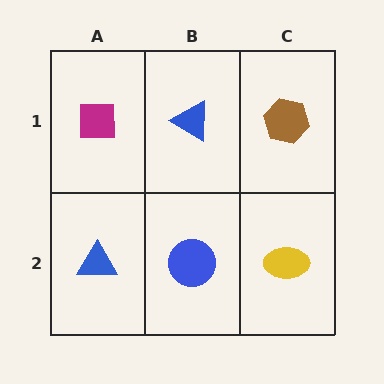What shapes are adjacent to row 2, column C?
A brown hexagon (row 1, column C), a blue circle (row 2, column B).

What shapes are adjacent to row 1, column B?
A blue circle (row 2, column B), a magenta square (row 1, column A), a brown hexagon (row 1, column C).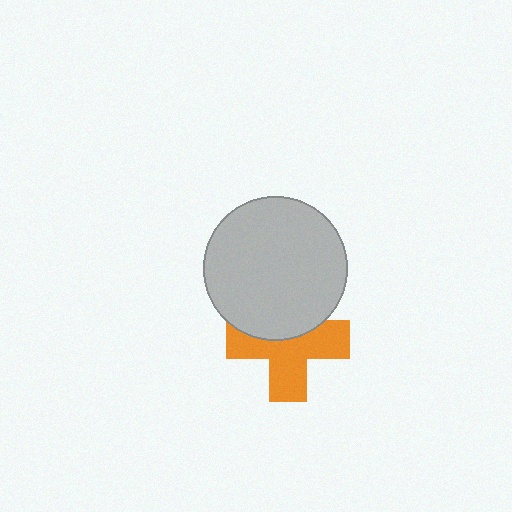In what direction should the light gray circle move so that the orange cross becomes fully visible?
The light gray circle should move up. That is the shortest direction to clear the overlap and leave the orange cross fully visible.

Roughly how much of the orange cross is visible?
About half of it is visible (roughly 62%).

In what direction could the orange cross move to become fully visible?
The orange cross could move down. That would shift it out from behind the light gray circle entirely.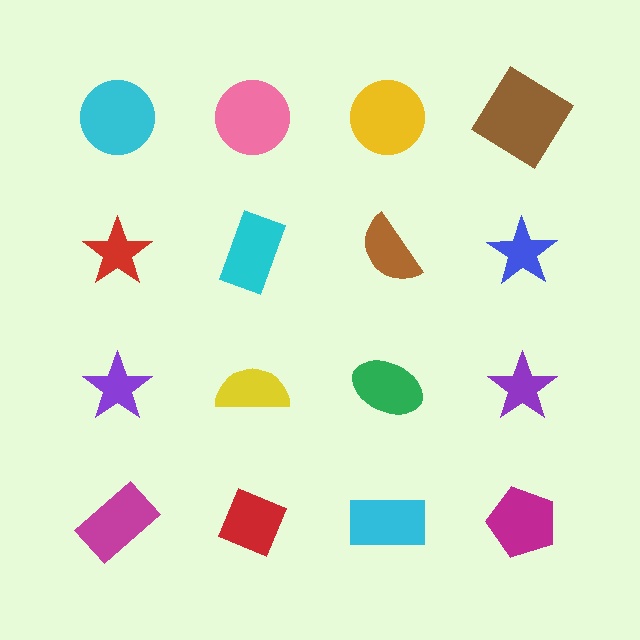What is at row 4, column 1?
A magenta rectangle.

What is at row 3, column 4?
A purple star.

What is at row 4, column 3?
A cyan rectangle.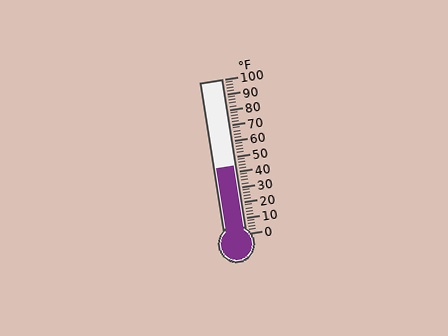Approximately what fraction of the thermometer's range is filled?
The thermometer is filled to approximately 45% of its range.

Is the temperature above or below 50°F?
The temperature is below 50°F.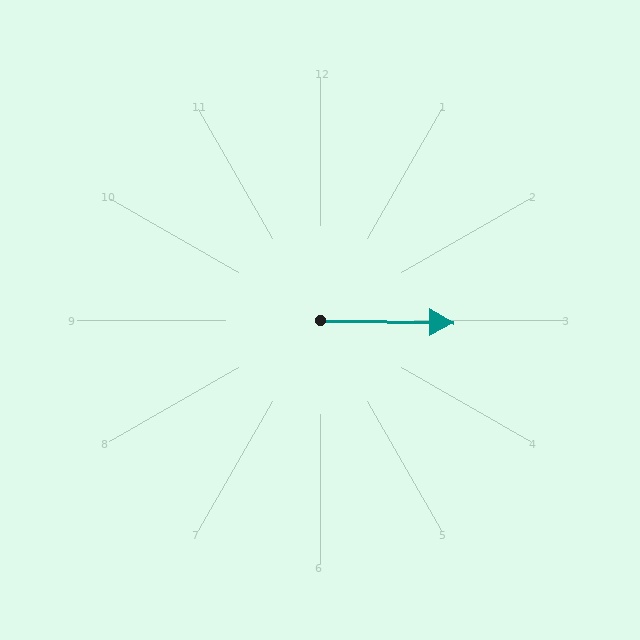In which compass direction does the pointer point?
East.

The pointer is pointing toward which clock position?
Roughly 3 o'clock.